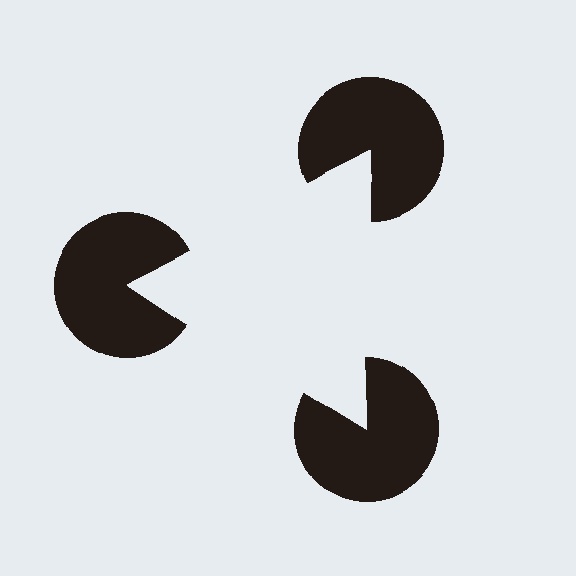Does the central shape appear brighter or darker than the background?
It typically appears slightly brighter than the background, even though no actual brightness change is drawn.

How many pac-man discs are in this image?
There are 3 — one at each vertex of the illusory triangle.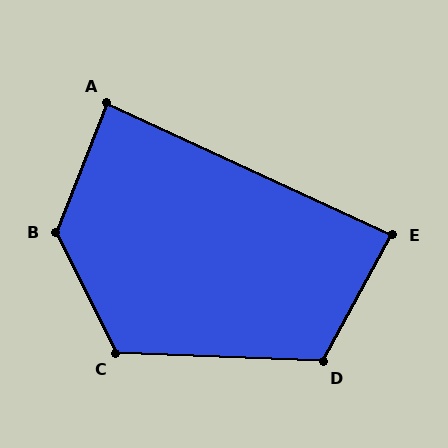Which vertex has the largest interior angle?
B, at approximately 132 degrees.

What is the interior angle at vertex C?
Approximately 118 degrees (obtuse).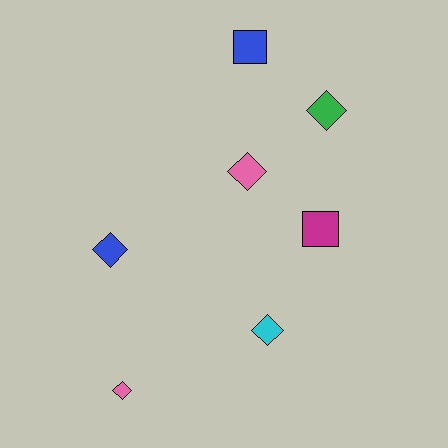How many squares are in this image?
There are 2 squares.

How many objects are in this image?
There are 7 objects.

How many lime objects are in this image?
There are no lime objects.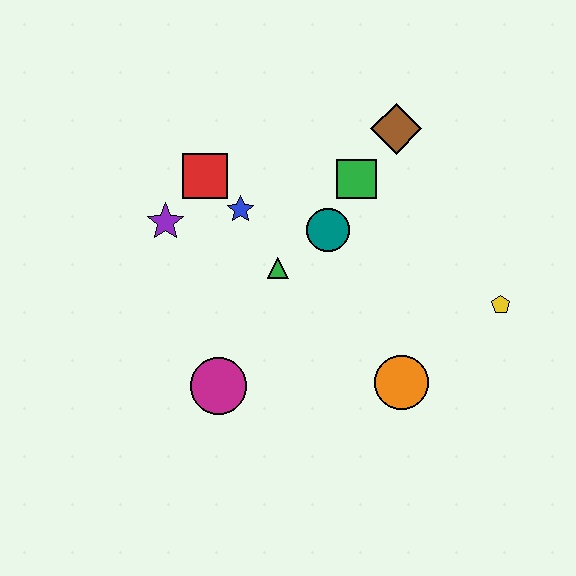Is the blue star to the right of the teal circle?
No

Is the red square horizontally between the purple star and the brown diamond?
Yes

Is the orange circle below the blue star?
Yes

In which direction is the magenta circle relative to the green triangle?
The magenta circle is below the green triangle.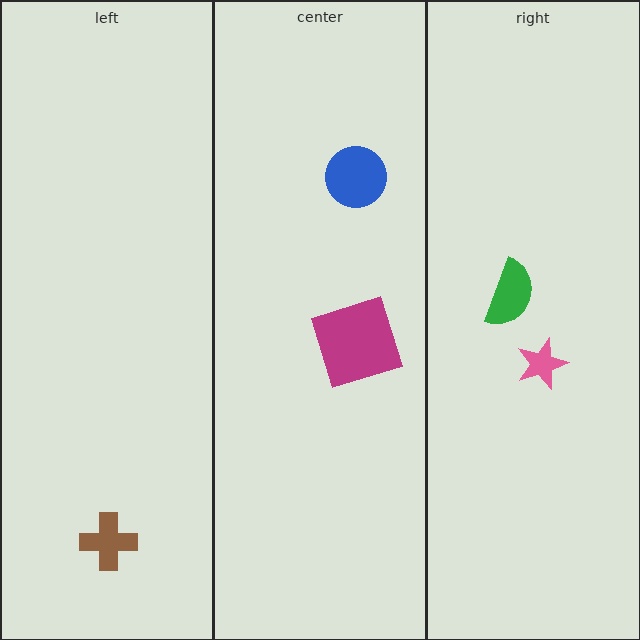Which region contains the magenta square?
The center region.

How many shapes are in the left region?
1.